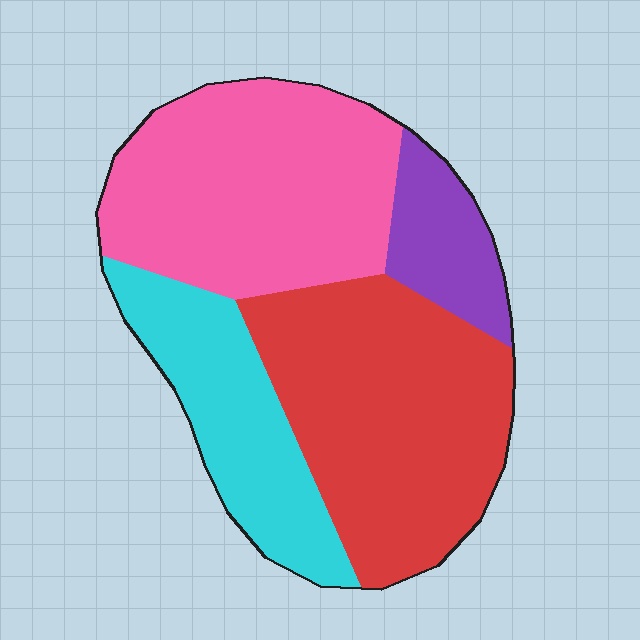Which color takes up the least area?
Purple, at roughly 10%.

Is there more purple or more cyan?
Cyan.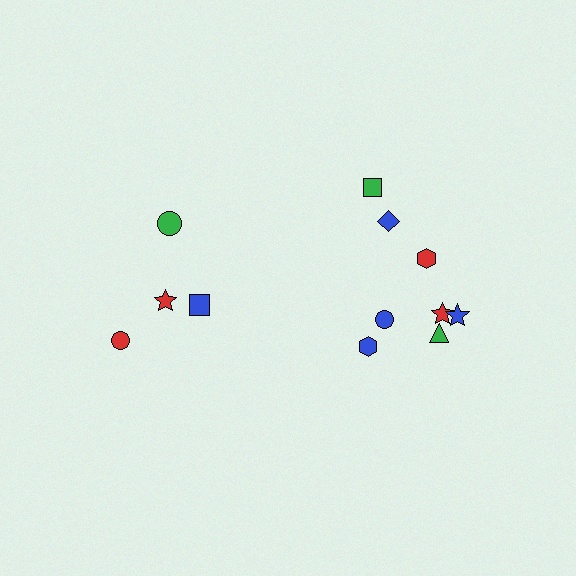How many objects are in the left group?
There are 4 objects.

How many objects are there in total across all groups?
There are 12 objects.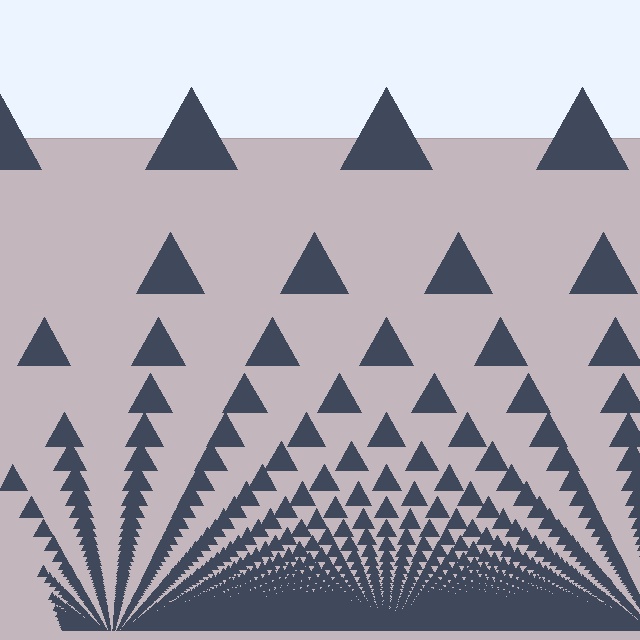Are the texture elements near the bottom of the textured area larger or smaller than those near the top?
Smaller. The gradient is inverted — elements near the bottom are smaller and denser.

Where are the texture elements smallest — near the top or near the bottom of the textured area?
Near the bottom.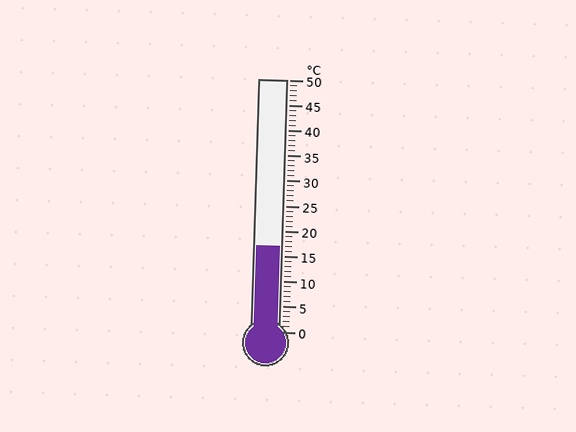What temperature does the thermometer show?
The thermometer shows approximately 17°C.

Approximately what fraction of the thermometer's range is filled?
The thermometer is filled to approximately 35% of its range.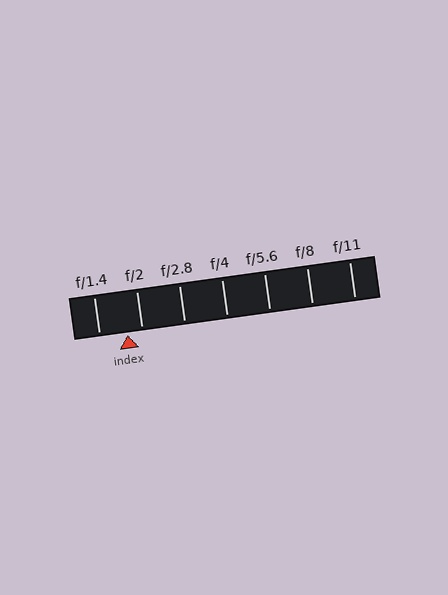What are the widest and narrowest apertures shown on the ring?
The widest aperture shown is f/1.4 and the narrowest is f/11.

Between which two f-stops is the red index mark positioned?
The index mark is between f/1.4 and f/2.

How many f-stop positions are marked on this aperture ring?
There are 7 f-stop positions marked.